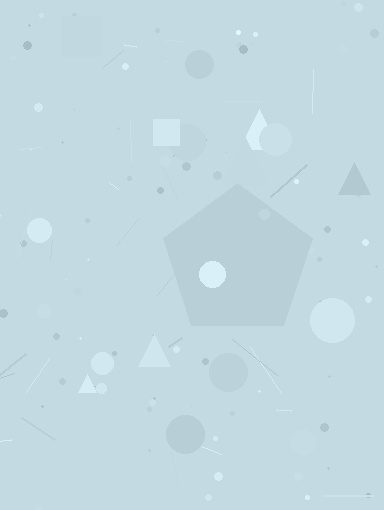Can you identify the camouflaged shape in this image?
The camouflaged shape is a pentagon.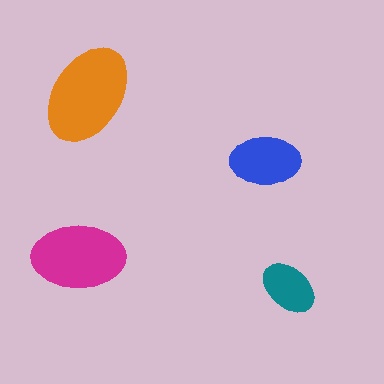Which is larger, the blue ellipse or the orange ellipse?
The orange one.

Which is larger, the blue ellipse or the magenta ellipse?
The magenta one.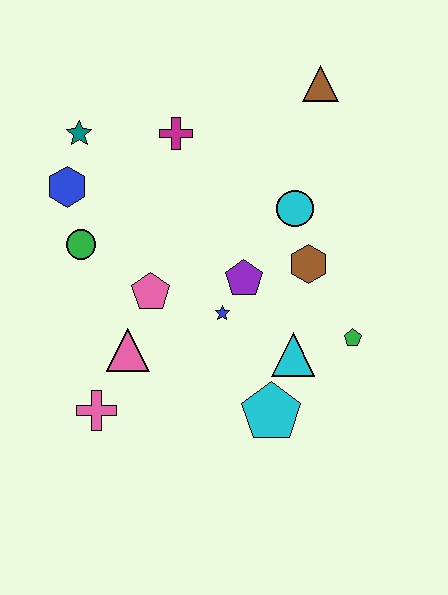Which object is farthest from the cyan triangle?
The teal star is farthest from the cyan triangle.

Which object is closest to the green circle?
The blue hexagon is closest to the green circle.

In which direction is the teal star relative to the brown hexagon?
The teal star is to the left of the brown hexagon.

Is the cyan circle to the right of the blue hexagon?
Yes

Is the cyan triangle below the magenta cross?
Yes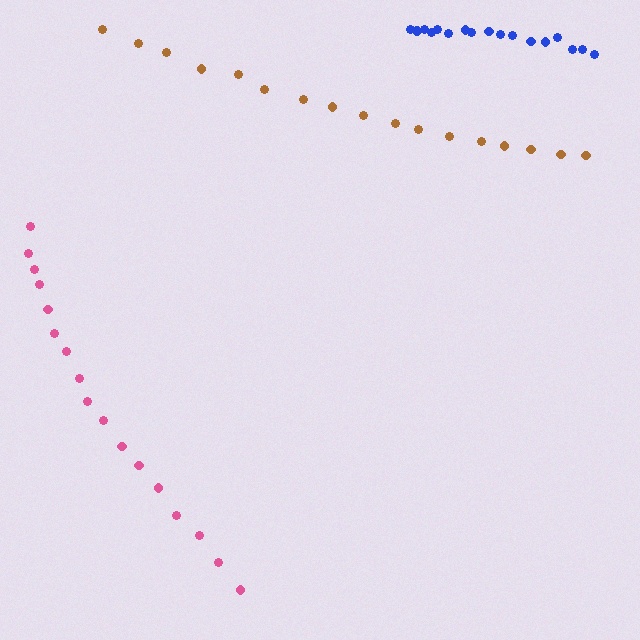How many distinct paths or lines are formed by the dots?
There are 3 distinct paths.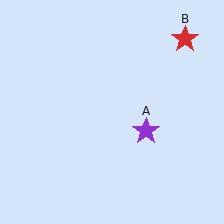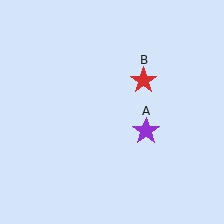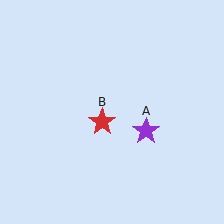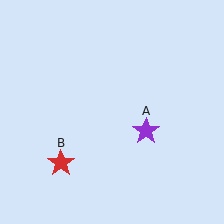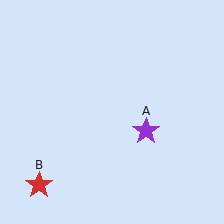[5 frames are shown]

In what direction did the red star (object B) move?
The red star (object B) moved down and to the left.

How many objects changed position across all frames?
1 object changed position: red star (object B).